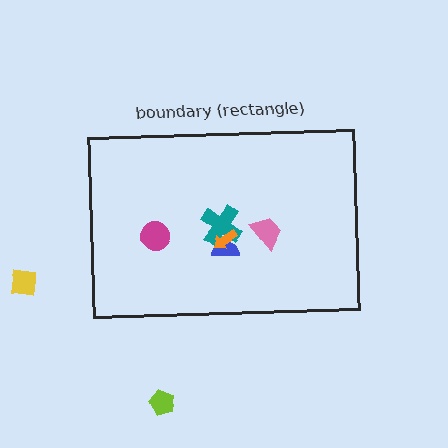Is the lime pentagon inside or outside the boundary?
Outside.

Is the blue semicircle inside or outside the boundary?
Inside.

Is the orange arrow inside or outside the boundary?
Inside.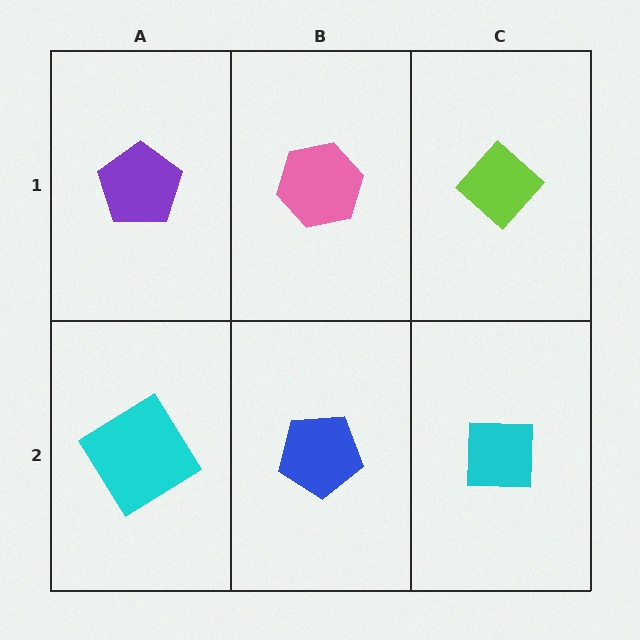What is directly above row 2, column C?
A lime diamond.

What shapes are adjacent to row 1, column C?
A cyan square (row 2, column C), a pink hexagon (row 1, column B).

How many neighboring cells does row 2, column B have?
3.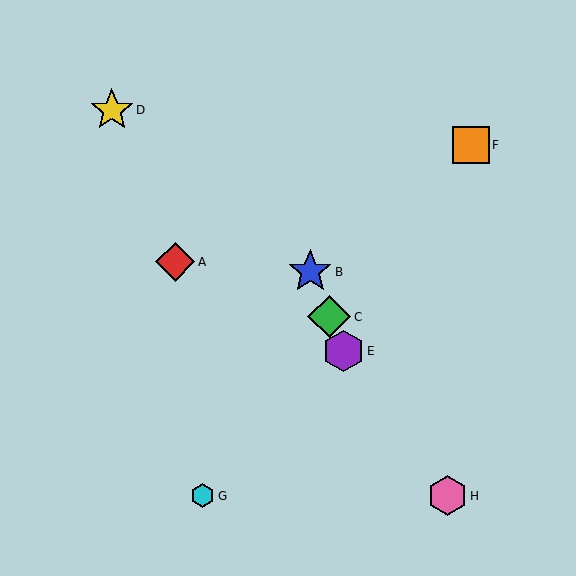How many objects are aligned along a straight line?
3 objects (B, C, E) are aligned along a straight line.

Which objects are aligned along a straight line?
Objects B, C, E are aligned along a straight line.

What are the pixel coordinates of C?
Object C is at (329, 317).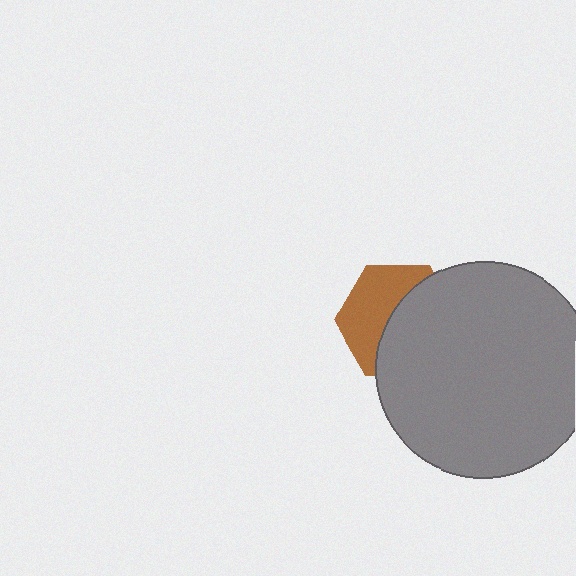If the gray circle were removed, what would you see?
You would see the complete brown hexagon.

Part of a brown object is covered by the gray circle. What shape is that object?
It is a hexagon.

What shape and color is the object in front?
The object in front is a gray circle.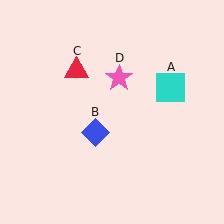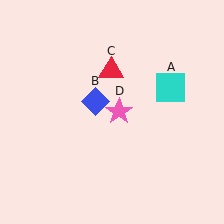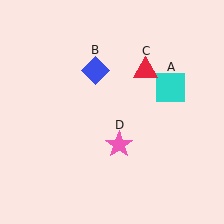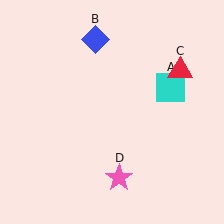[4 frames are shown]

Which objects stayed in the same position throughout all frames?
Cyan square (object A) remained stationary.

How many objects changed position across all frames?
3 objects changed position: blue diamond (object B), red triangle (object C), pink star (object D).